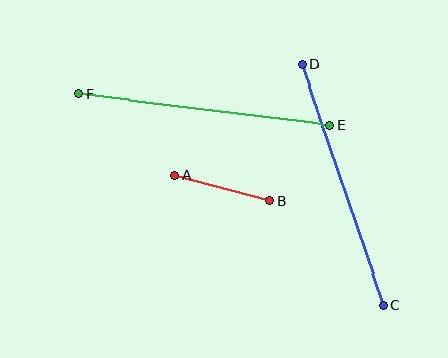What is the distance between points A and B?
The distance is approximately 98 pixels.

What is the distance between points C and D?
The distance is approximately 254 pixels.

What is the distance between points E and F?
The distance is approximately 253 pixels.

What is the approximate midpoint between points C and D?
The midpoint is at approximately (343, 185) pixels.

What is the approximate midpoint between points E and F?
The midpoint is at approximately (205, 109) pixels.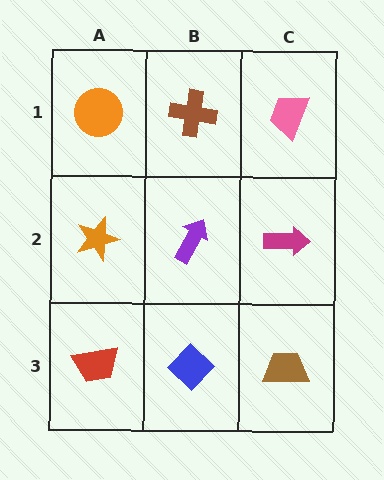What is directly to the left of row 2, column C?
A purple arrow.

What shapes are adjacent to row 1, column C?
A magenta arrow (row 2, column C), a brown cross (row 1, column B).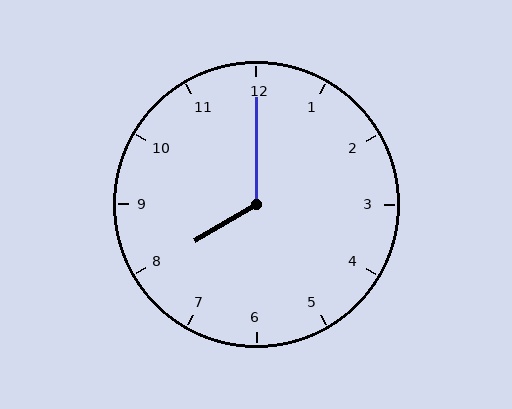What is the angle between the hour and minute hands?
Approximately 120 degrees.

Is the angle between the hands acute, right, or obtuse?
It is obtuse.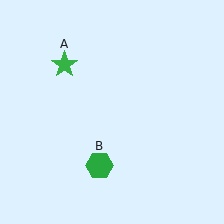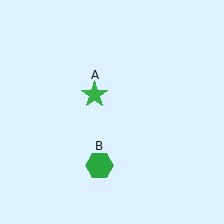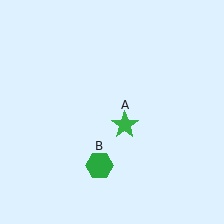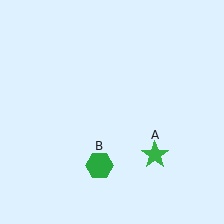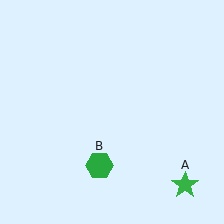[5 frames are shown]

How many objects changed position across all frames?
1 object changed position: green star (object A).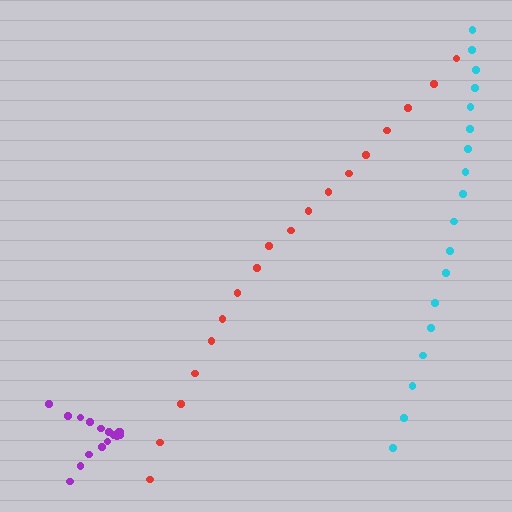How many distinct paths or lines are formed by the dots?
There are 3 distinct paths.